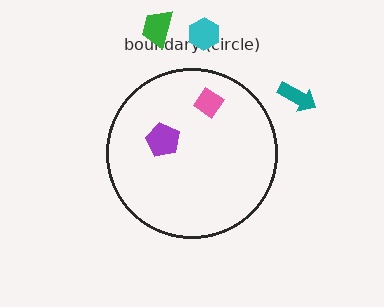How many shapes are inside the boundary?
2 inside, 3 outside.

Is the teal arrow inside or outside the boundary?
Outside.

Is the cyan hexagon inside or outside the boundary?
Outside.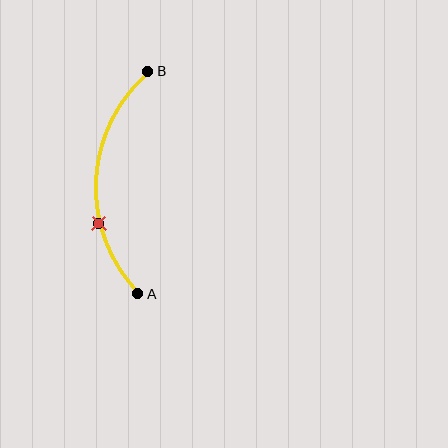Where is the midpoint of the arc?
The arc midpoint is the point on the curve farthest from the straight line joining A and B. It sits to the left of that line.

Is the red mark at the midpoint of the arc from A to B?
No. The red mark lies on the arc but is closer to endpoint A. The arc midpoint would be at the point on the curve equidistant along the arc from both A and B.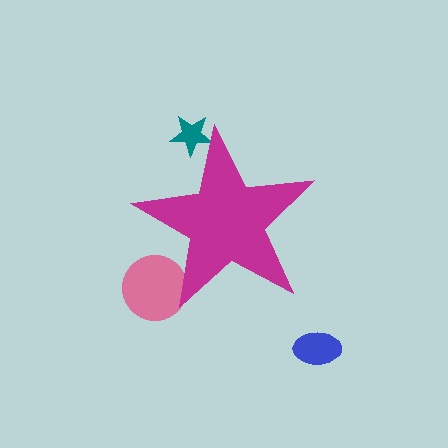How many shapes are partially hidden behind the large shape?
2 shapes are partially hidden.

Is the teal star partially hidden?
Yes, the teal star is partially hidden behind the magenta star.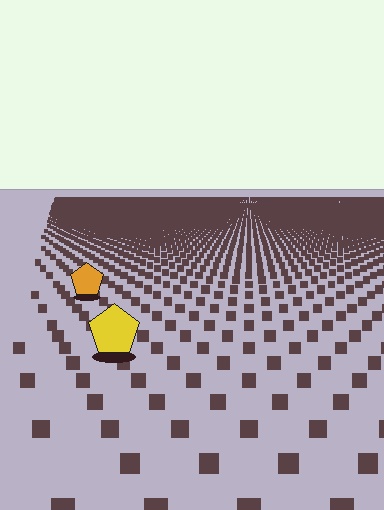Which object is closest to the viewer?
The yellow pentagon is closest. The texture marks near it are larger and more spread out.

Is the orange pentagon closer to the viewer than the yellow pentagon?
No. The yellow pentagon is closer — you can tell from the texture gradient: the ground texture is coarser near it.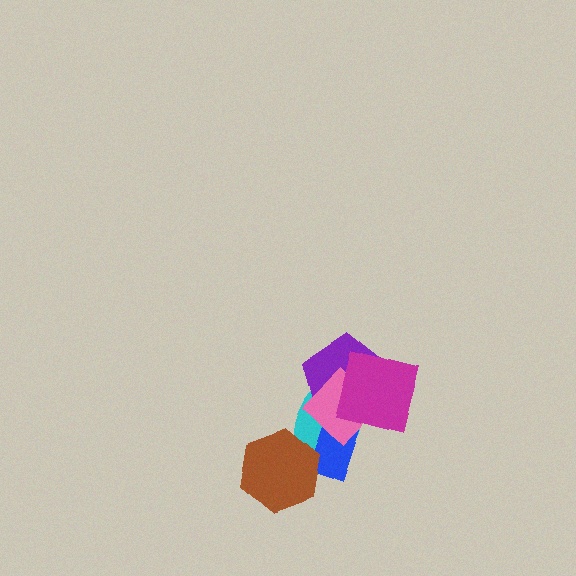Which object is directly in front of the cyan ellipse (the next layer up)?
The blue rectangle is directly in front of the cyan ellipse.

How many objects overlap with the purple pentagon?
3 objects overlap with the purple pentagon.